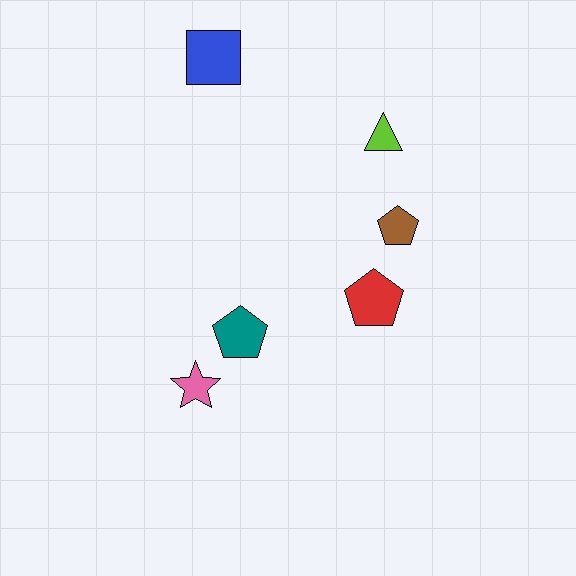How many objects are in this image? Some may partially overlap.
There are 6 objects.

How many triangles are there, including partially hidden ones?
There is 1 triangle.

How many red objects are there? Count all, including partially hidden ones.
There is 1 red object.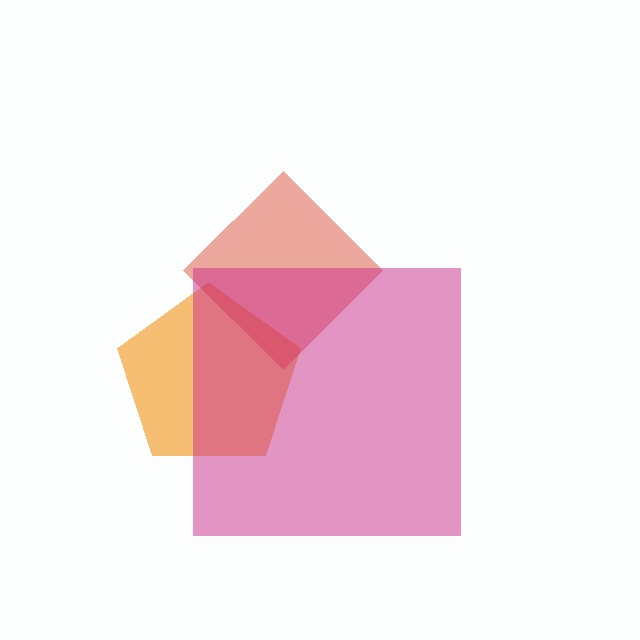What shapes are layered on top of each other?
The layered shapes are: an orange pentagon, a red diamond, a magenta square.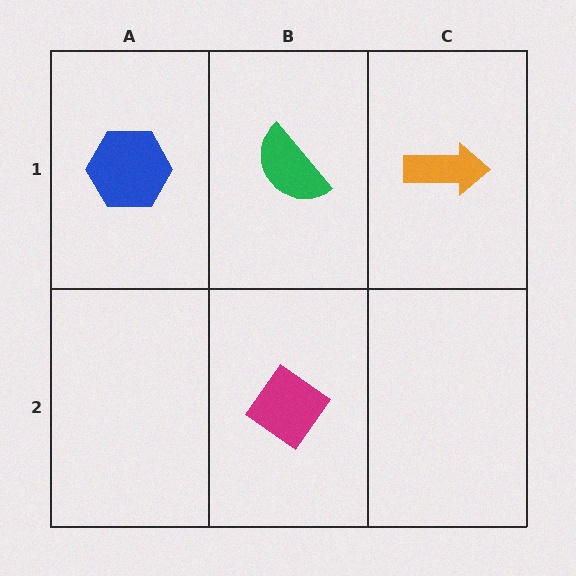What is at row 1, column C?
An orange arrow.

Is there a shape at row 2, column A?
No, that cell is empty.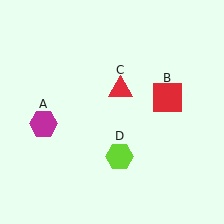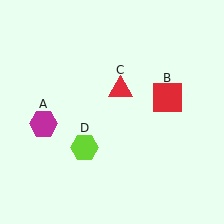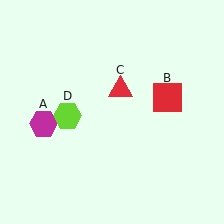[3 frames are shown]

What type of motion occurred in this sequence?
The lime hexagon (object D) rotated clockwise around the center of the scene.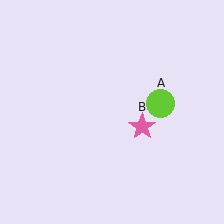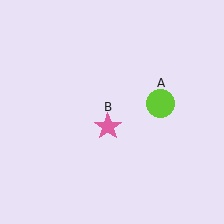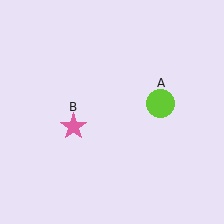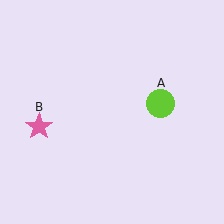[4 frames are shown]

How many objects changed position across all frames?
1 object changed position: pink star (object B).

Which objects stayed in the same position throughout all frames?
Lime circle (object A) remained stationary.